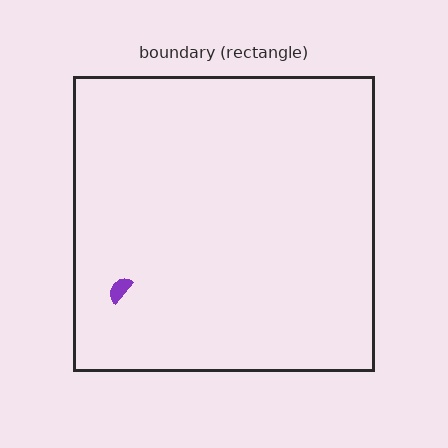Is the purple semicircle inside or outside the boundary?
Inside.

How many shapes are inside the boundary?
1 inside, 0 outside.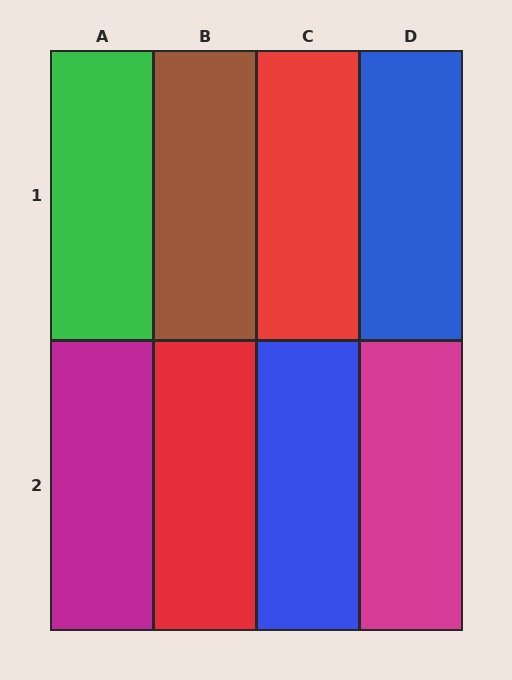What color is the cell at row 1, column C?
Red.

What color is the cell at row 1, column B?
Brown.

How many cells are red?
2 cells are red.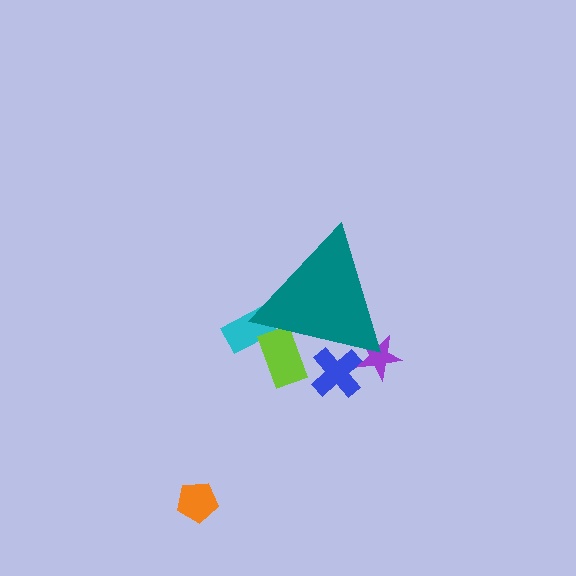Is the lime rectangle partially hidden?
Yes, the lime rectangle is partially hidden behind the teal triangle.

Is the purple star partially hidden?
Yes, the purple star is partially hidden behind the teal triangle.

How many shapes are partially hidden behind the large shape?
4 shapes are partially hidden.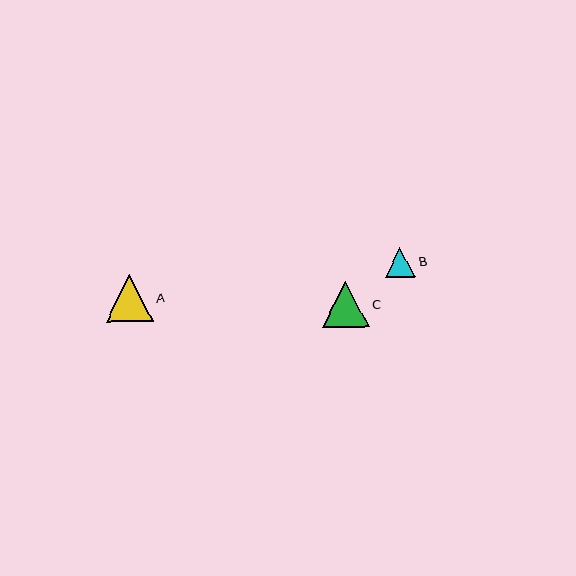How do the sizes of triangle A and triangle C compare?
Triangle A and triangle C are approximately the same size.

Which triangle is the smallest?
Triangle B is the smallest with a size of approximately 30 pixels.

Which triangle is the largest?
Triangle A is the largest with a size of approximately 47 pixels.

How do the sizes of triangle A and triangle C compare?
Triangle A and triangle C are approximately the same size.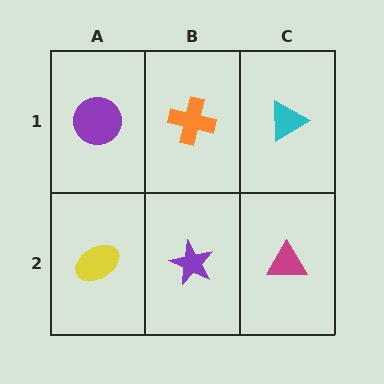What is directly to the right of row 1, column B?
A cyan triangle.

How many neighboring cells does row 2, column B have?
3.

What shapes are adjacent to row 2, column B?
An orange cross (row 1, column B), a yellow ellipse (row 2, column A), a magenta triangle (row 2, column C).